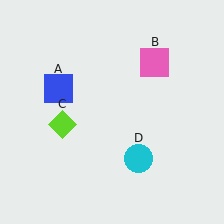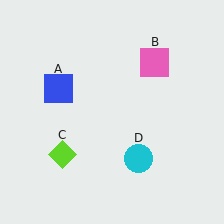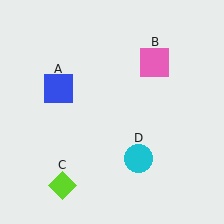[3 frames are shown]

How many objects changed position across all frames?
1 object changed position: lime diamond (object C).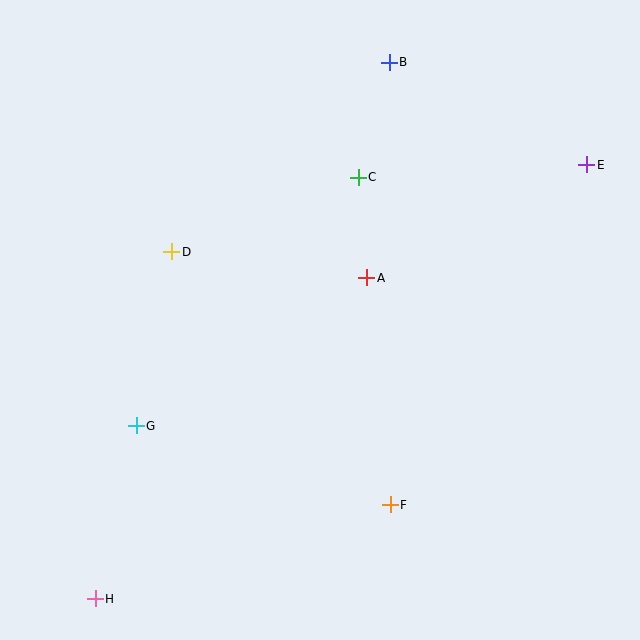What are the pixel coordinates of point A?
Point A is at (367, 278).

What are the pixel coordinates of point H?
Point H is at (95, 599).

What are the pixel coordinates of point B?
Point B is at (389, 62).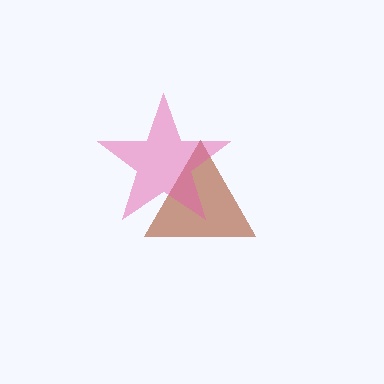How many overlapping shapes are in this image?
There are 2 overlapping shapes in the image.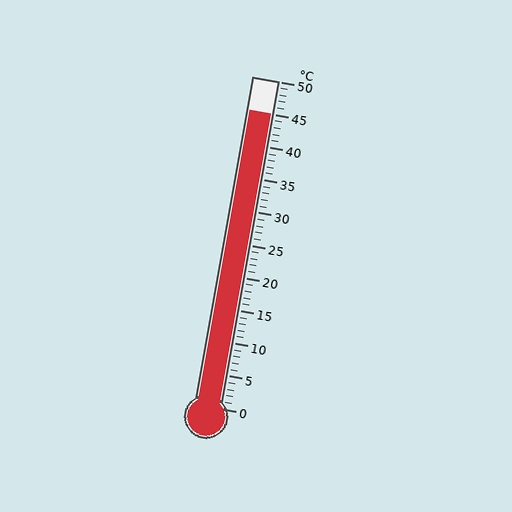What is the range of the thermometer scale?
The thermometer scale ranges from 0°C to 50°C.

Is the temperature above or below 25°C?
The temperature is above 25°C.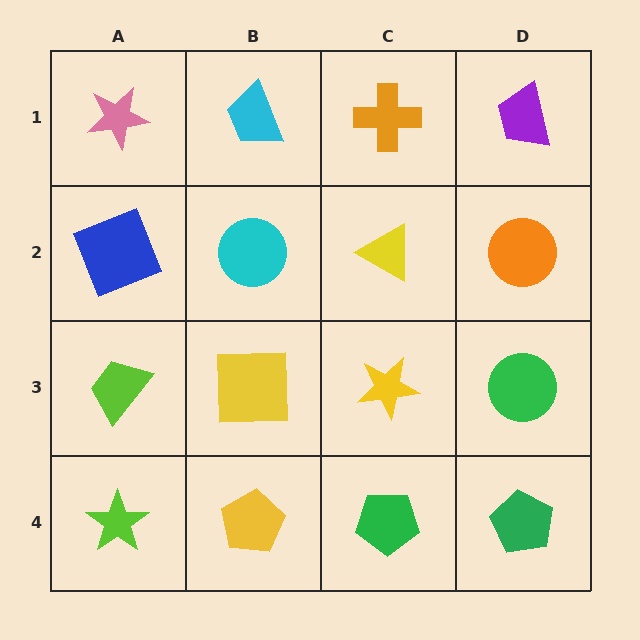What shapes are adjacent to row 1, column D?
An orange circle (row 2, column D), an orange cross (row 1, column C).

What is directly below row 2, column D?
A green circle.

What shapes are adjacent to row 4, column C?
A yellow star (row 3, column C), a yellow pentagon (row 4, column B), a green pentagon (row 4, column D).